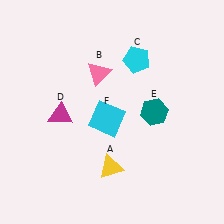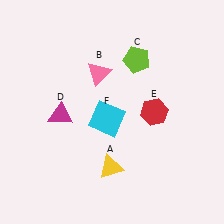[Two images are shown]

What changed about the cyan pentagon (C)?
In Image 1, C is cyan. In Image 2, it changed to lime.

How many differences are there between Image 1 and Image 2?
There are 2 differences between the two images.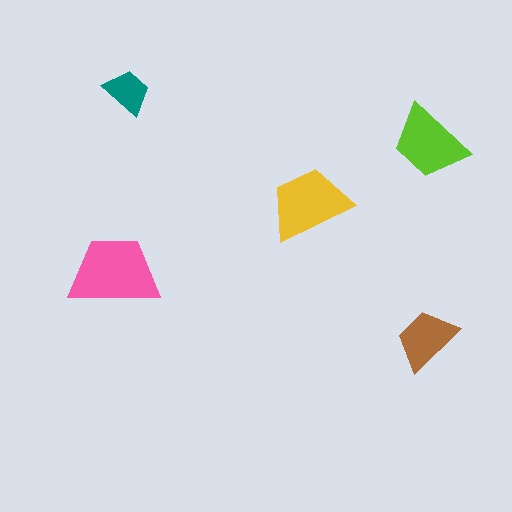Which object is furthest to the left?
The pink trapezoid is leftmost.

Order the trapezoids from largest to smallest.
the pink one, the yellow one, the lime one, the brown one, the teal one.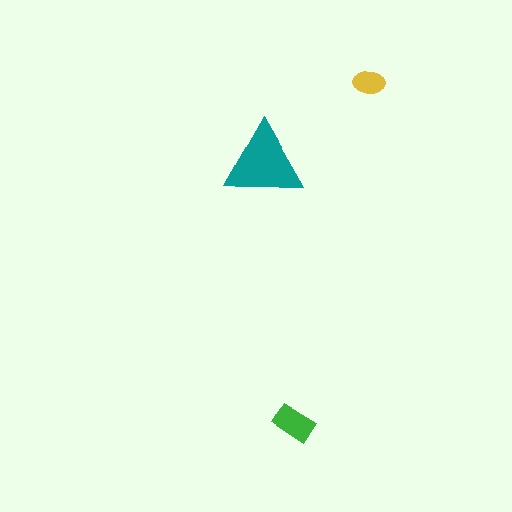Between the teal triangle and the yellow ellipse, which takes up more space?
The teal triangle.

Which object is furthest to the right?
The yellow ellipse is rightmost.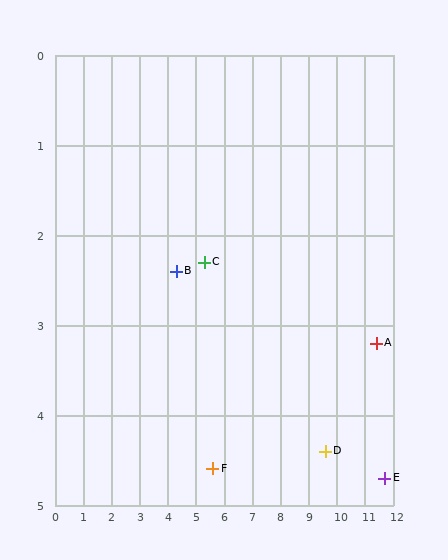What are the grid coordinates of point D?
Point D is at approximately (9.6, 4.4).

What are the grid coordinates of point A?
Point A is at approximately (11.4, 3.2).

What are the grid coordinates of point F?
Point F is at approximately (5.6, 4.6).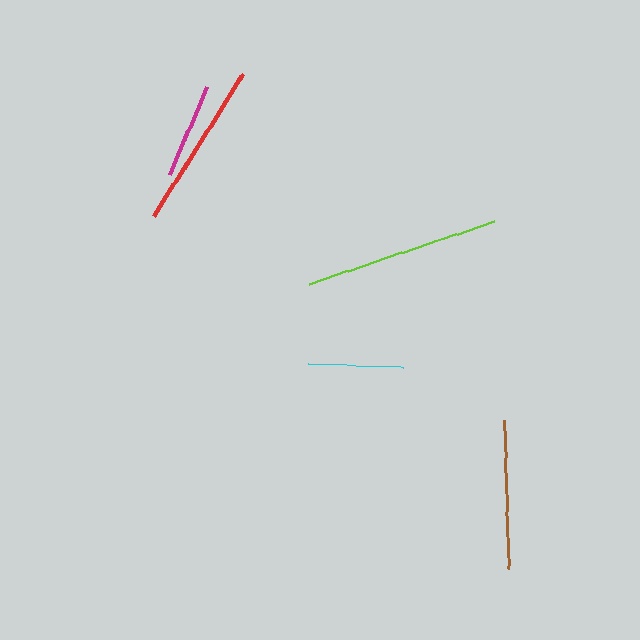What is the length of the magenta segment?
The magenta segment is approximately 96 pixels long.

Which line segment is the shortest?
The cyan line is the shortest at approximately 96 pixels.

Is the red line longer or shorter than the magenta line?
The red line is longer than the magenta line.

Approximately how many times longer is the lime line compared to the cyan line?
The lime line is approximately 2.0 times the length of the cyan line.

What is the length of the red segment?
The red segment is approximately 168 pixels long.